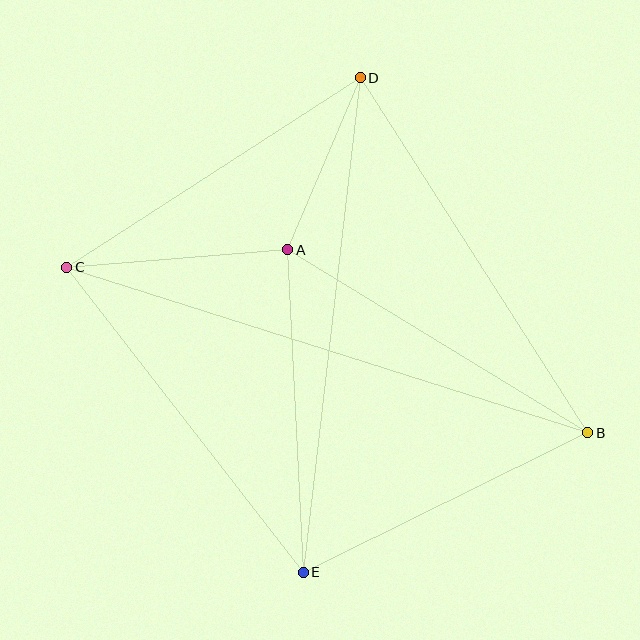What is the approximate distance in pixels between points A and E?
The distance between A and E is approximately 323 pixels.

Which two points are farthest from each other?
Points B and C are farthest from each other.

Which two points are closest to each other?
Points A and D are closest to each other.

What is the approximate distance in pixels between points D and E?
The distance between D and E is approximately 498 pixels.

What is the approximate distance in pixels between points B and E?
The distance between B and E is approximately 317 pixels.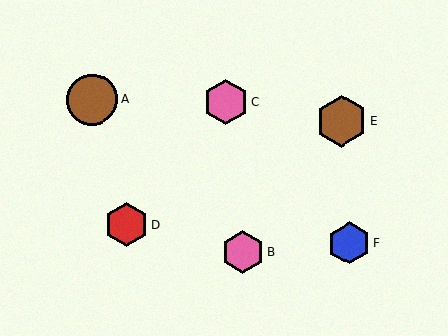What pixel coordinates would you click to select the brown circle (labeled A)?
Click at (92, 99) to select the brown circle A.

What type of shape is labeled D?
Shape D is a red hexagon.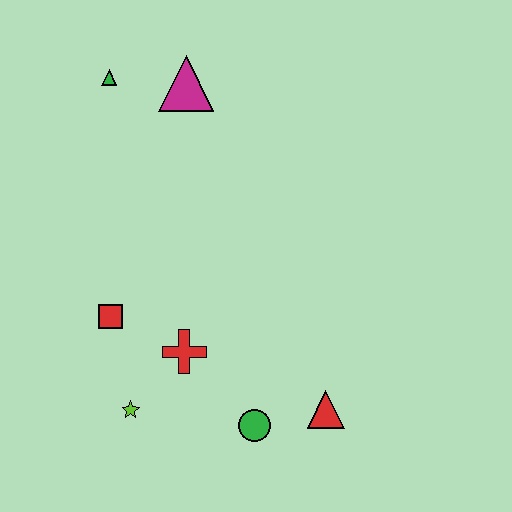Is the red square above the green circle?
Yes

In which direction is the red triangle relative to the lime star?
The red triangle is to the right of the lime star.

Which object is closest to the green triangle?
The magenta triangle is closest to the green triangle.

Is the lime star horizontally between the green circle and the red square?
Yes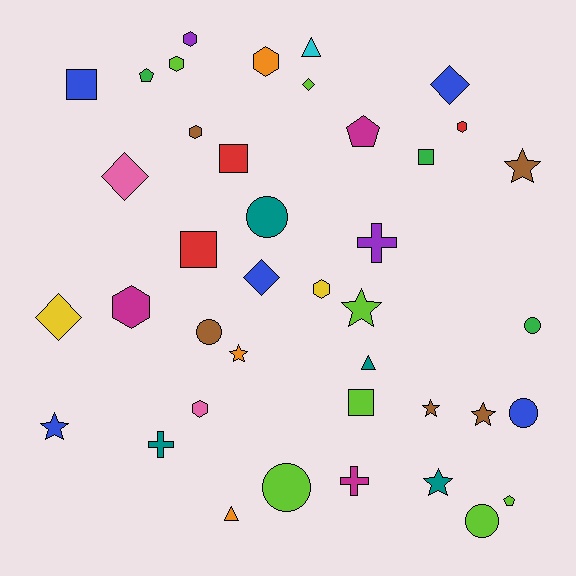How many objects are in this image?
There are 40 objects.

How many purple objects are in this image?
There are 2 purple objects.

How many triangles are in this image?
There are 3 triangles.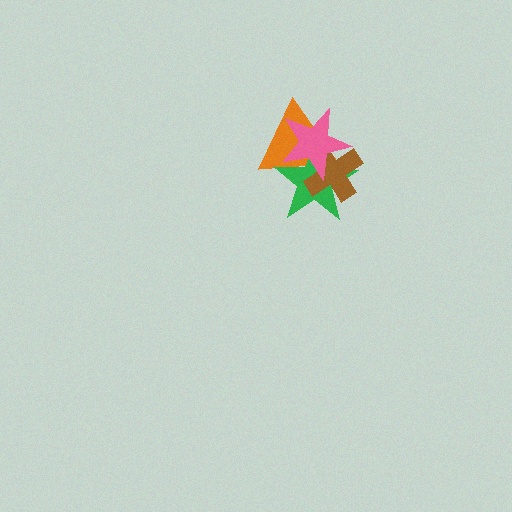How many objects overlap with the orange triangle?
3 objects overlap with the orange triangle.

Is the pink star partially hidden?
No, no other shape covers it.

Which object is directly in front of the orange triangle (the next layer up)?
The green star is directly in front of the orange triangle.